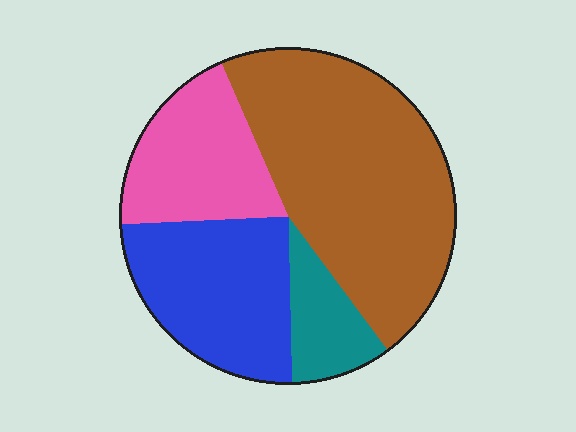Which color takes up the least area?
Teal, at roughly 10%.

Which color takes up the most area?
Brown, at roughly 45%.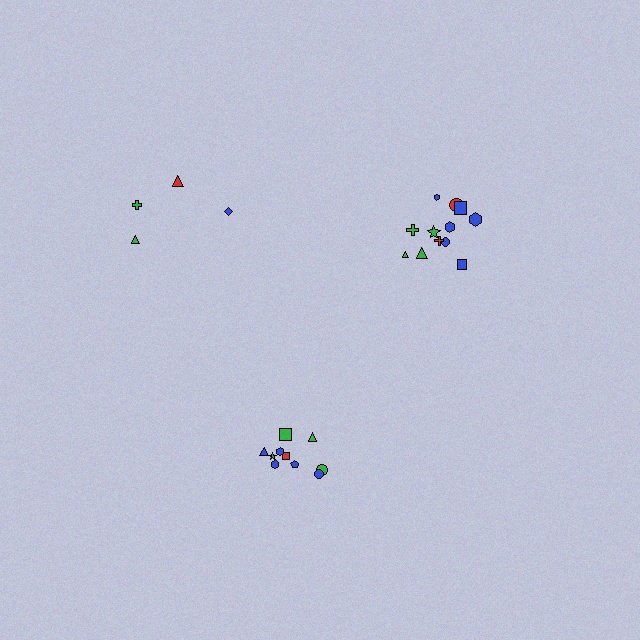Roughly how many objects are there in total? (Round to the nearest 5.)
Roughly 25 objects in total.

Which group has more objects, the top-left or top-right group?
The top-right group.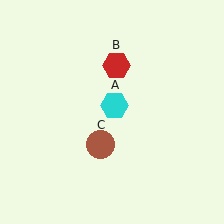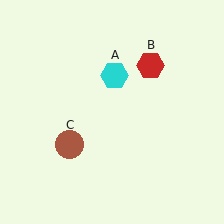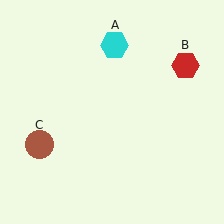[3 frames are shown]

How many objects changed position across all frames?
3 objects changed position: cyan hexagon (object A), red hexagon (object B), brown circle (object C).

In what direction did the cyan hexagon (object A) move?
The cyan hexagon (object A) moved up.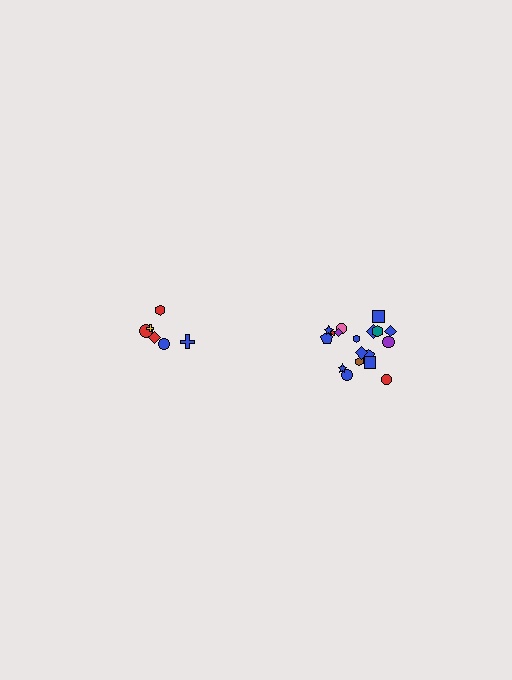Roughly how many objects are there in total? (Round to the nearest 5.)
Roughly 25 objects in total.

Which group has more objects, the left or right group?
The right group.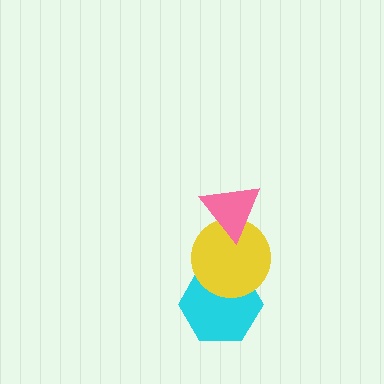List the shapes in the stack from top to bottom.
From top to bottom: the pink triangle, the yellow circle, the cyan hexagon.